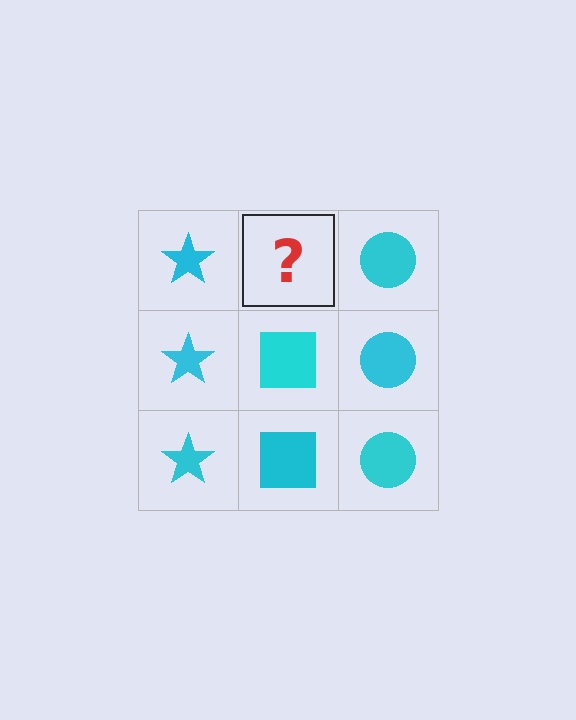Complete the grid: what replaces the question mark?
The question mark should be replaced with a cyan square.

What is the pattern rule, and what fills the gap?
The rule is that each column has a consistent shape. The gap should be filled with a cyan square.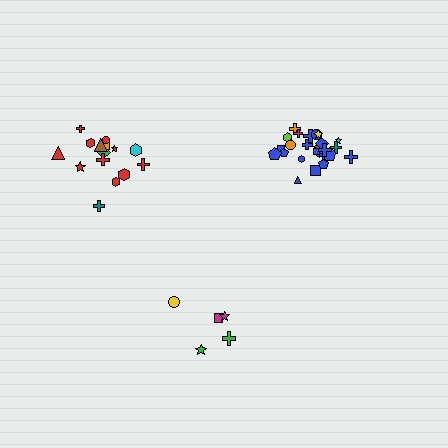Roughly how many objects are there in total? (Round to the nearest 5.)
Roughly 45 objects in total.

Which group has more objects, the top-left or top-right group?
The top-right group.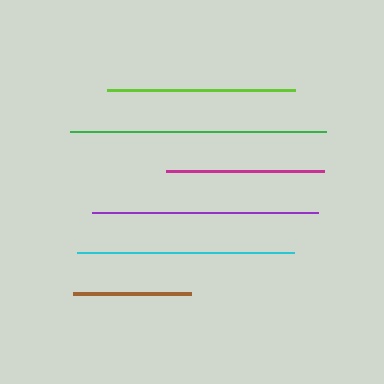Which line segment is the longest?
The green line is the longest at approximately 256 pixels.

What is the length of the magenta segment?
The magenta segment is approximately 157 pixels long.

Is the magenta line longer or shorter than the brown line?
The magenta line is longer than the brown line.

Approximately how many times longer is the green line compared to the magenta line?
The green line is approximately 1.6 times the length of the magenta line.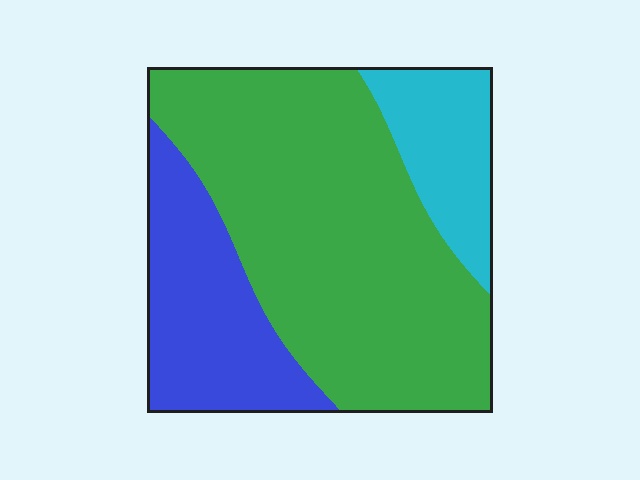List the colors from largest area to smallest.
From largest to smallest: green, blue, cyan.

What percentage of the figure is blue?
Blue takes up about one quarter (1/4) of the figure.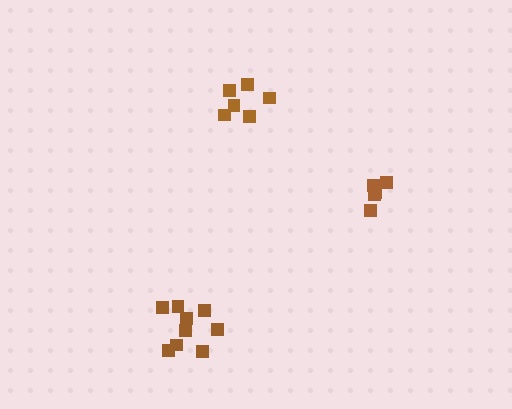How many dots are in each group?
Group 1: 5 dots, Group 2: 9 dots, Group 3: 6 dots (20 total).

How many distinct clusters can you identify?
There are 3 distinct clusters.